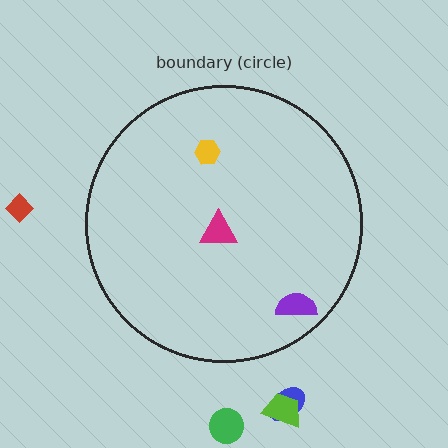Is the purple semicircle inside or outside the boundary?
Inside.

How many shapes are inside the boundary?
3 inside, 4 outside.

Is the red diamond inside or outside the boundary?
Outside.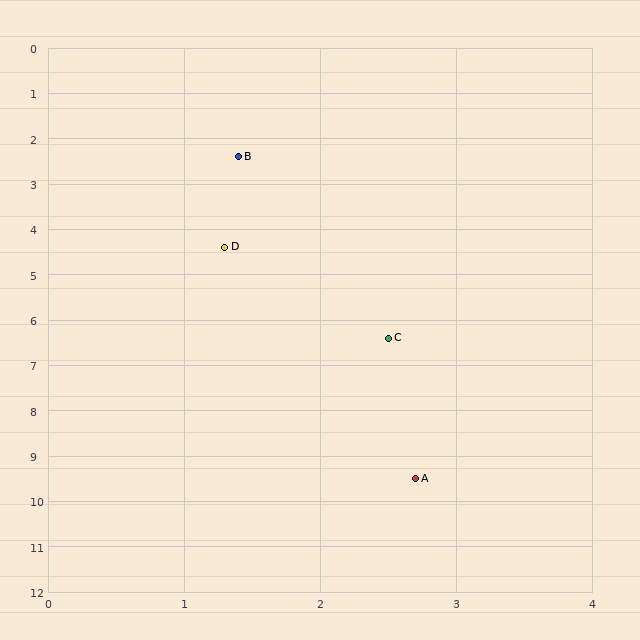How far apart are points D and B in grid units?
Points D and B are about 2.0 grid units apart.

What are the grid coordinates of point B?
Point B is at approximately (1.4, 2.4).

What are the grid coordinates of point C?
Point C is at approximately (2.5, 6.4).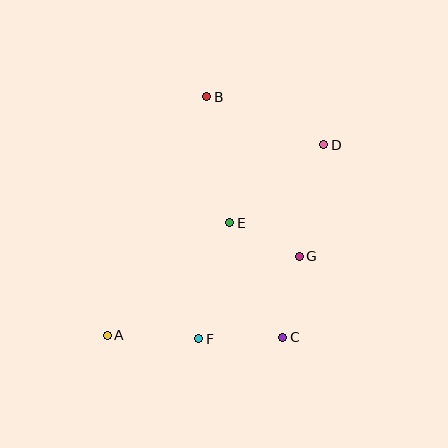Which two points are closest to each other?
Points E and G are closest to each other.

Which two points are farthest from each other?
Points A and D are farthest from each other.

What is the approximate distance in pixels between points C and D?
The distance between C and D is approximately 197 pixels.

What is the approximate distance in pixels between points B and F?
The distance between B and F is approximately 242 pixels.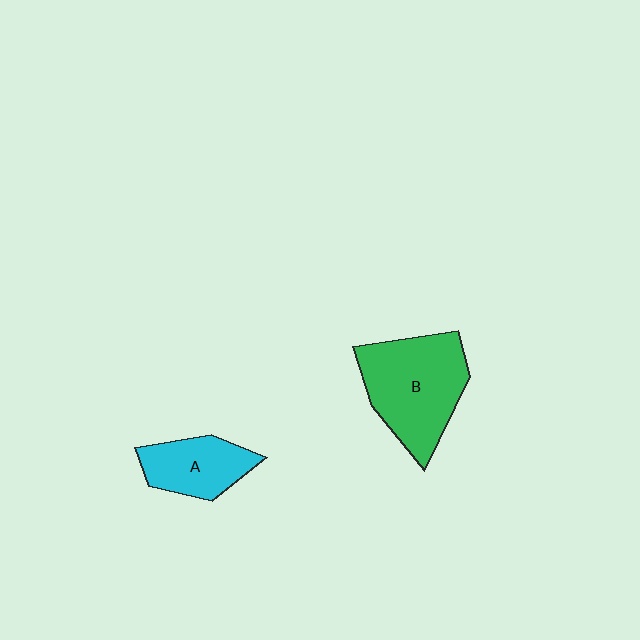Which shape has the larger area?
Shape B (green).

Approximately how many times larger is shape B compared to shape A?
Approximately 1.8 times.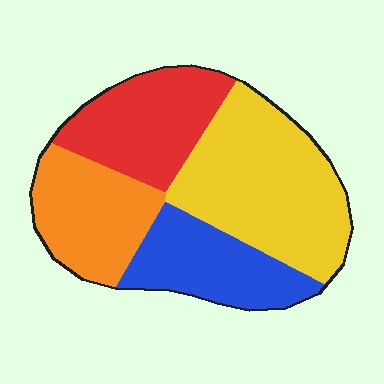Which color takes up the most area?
Yellow, at roughly 35%.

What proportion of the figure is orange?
Orange covers about 20% of the figure.